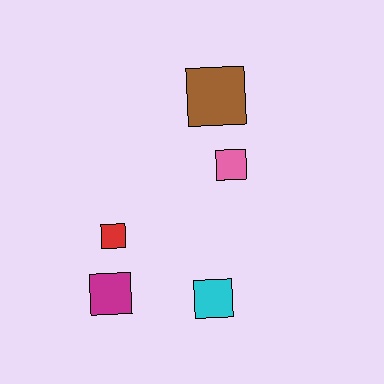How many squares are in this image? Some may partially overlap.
There are 5 squares.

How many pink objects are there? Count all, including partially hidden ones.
There is 1 pink object.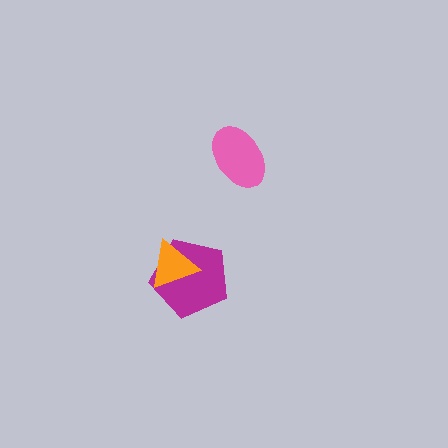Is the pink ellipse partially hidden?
No, no other shape covers it.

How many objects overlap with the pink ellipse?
0 objects overlap with the pink ellipse.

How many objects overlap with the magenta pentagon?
1 object overlaps with the magenta pentagon.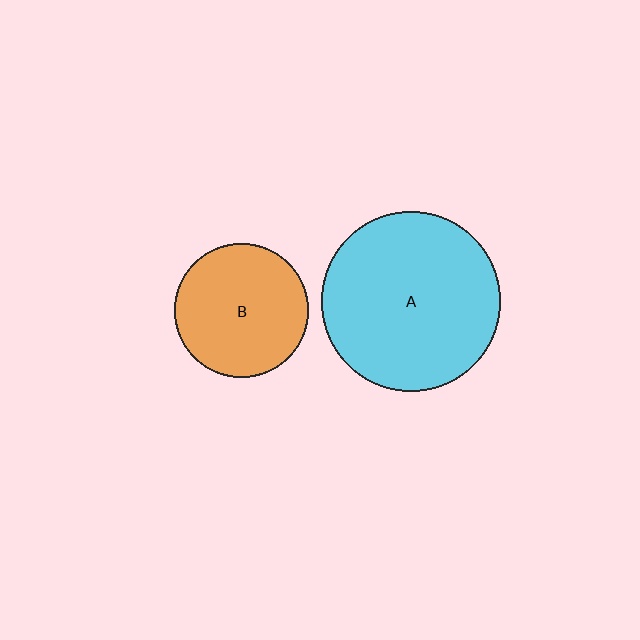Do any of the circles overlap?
No, none of the circles overlap.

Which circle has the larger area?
Circle A (cyan).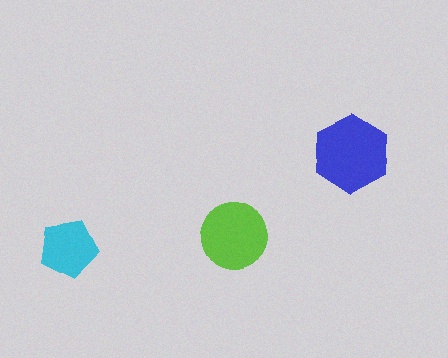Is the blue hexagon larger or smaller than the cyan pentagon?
Larger.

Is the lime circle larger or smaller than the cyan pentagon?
Larger.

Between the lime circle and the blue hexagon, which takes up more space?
The blue hexagon.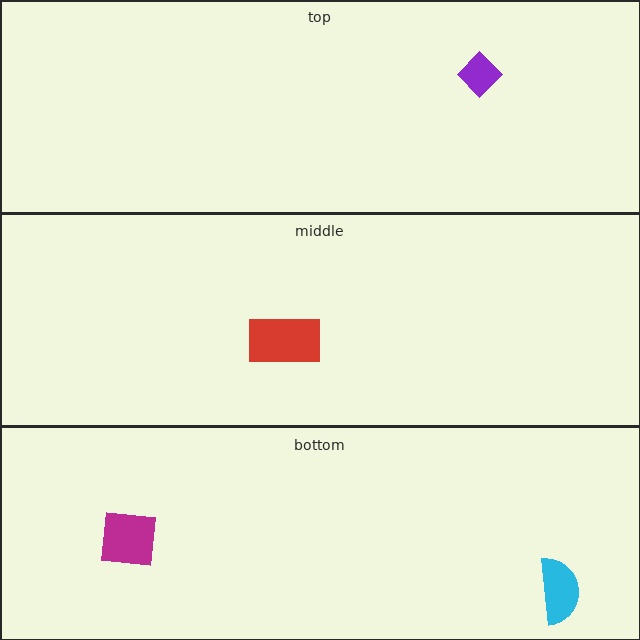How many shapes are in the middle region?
1.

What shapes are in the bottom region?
The cyan semicircle, the magenta square.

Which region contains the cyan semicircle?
The bottom region.